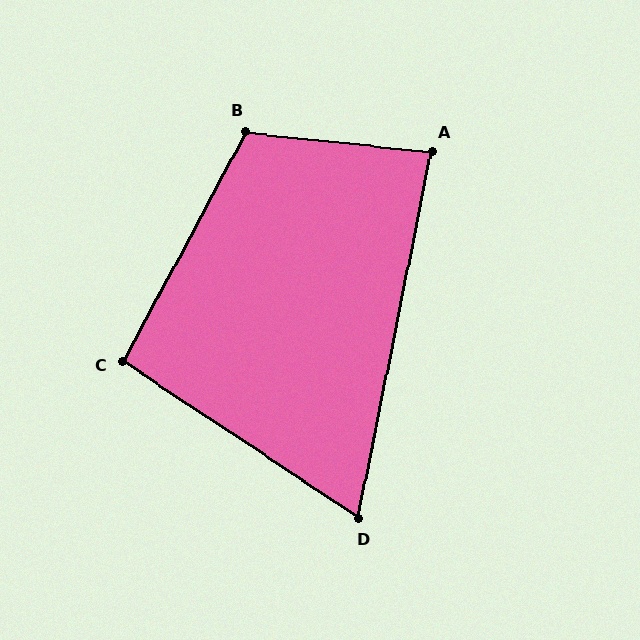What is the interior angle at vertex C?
Approximately 95 degrees (obtuse).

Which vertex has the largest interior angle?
B, at approximately 112 degrees.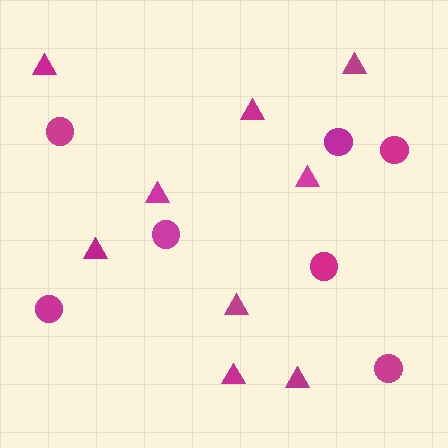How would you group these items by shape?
There are 2 groups: one group of circles (7) and one group of triangles (9).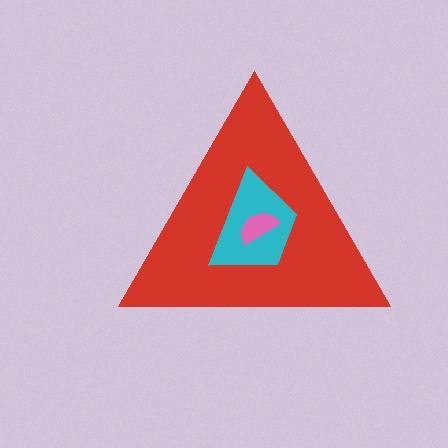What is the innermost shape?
The pink semicircle.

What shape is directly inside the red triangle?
The cyan trapezoid.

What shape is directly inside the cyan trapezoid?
The pink semicircle.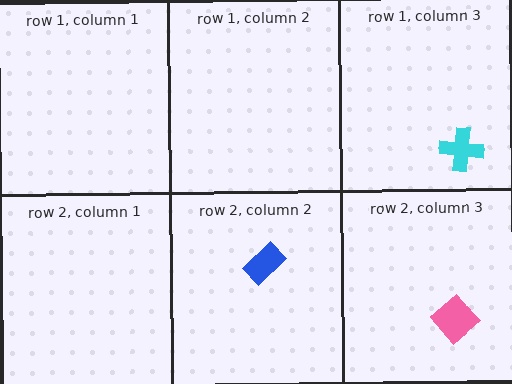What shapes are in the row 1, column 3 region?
The cyan cross.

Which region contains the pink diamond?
The row 2, column 3 region.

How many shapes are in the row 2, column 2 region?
1.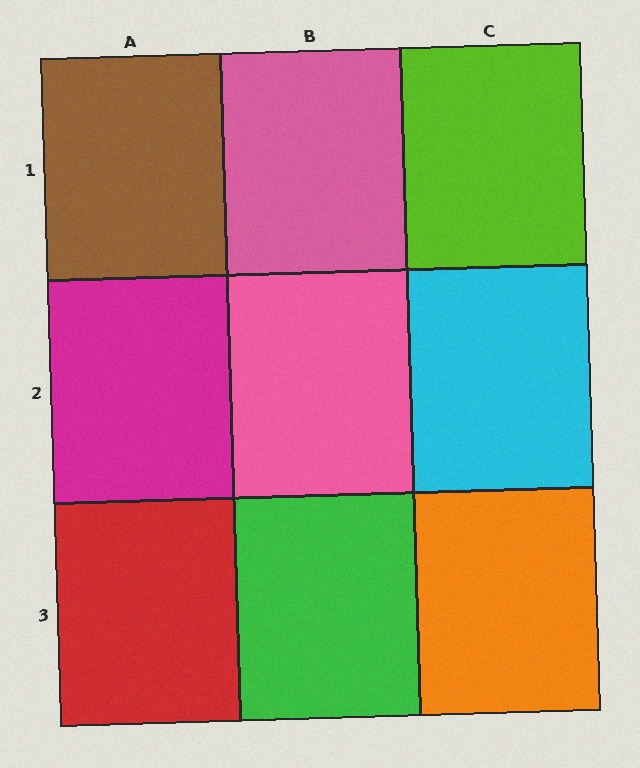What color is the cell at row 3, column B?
Green.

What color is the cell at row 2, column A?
Magenta.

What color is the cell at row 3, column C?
Orange.